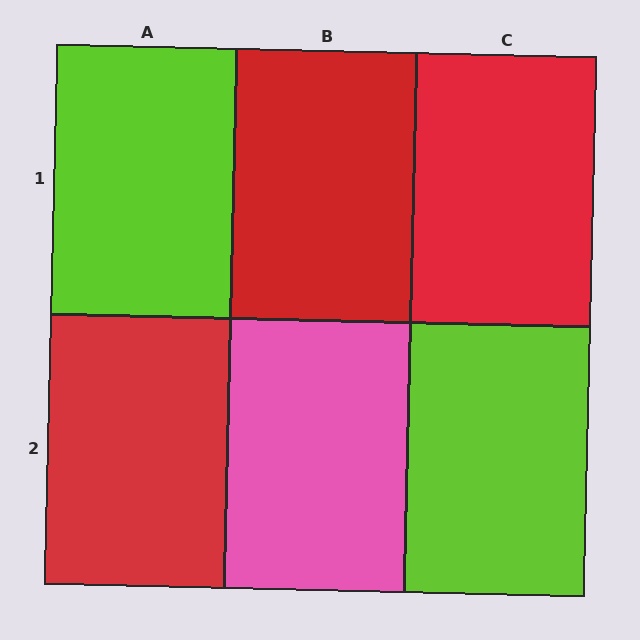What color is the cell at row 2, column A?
Red.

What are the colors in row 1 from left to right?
Lime, red, red.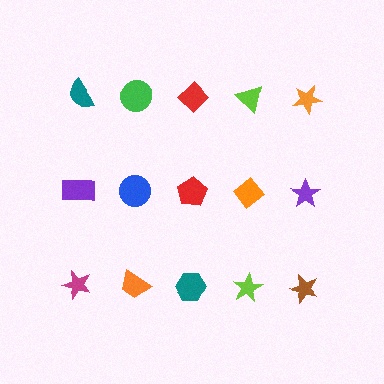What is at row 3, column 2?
An orange trapezoid.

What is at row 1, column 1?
A teal semicircle.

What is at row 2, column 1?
A purple rectangle.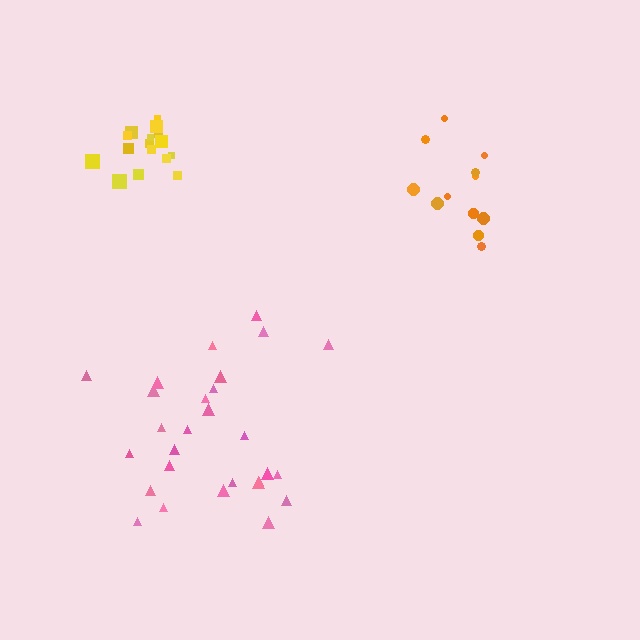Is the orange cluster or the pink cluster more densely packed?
Orange.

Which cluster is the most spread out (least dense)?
Pink.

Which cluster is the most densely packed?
Yellow.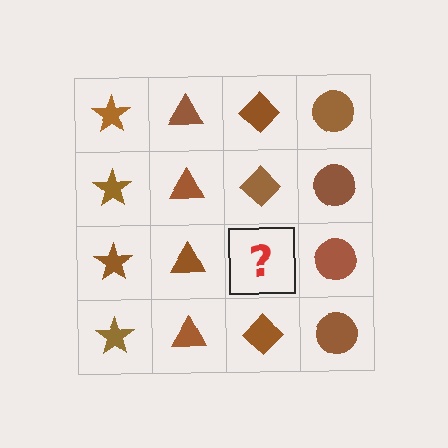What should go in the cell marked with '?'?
The missing cell should contain a brown diamond.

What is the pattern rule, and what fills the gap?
The rule is that each column has a consistent shape. The gap should be filled with a brown diamond.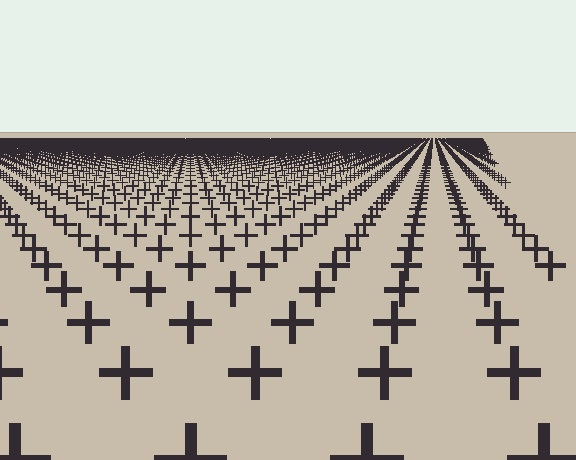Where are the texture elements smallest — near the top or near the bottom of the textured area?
Near the top.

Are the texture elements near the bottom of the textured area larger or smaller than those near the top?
Larger. Near the bottom, elements are closer to the viewer and appear at a bigger on-screen size.